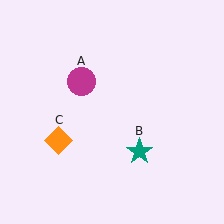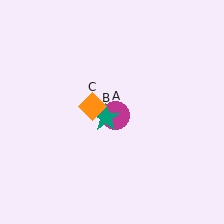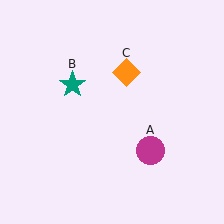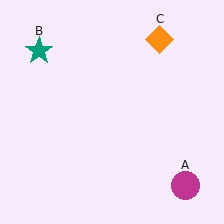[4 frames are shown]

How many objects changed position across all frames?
3 objects changed position: magenta circle (object A), teal star (object B), orange diamond (object C).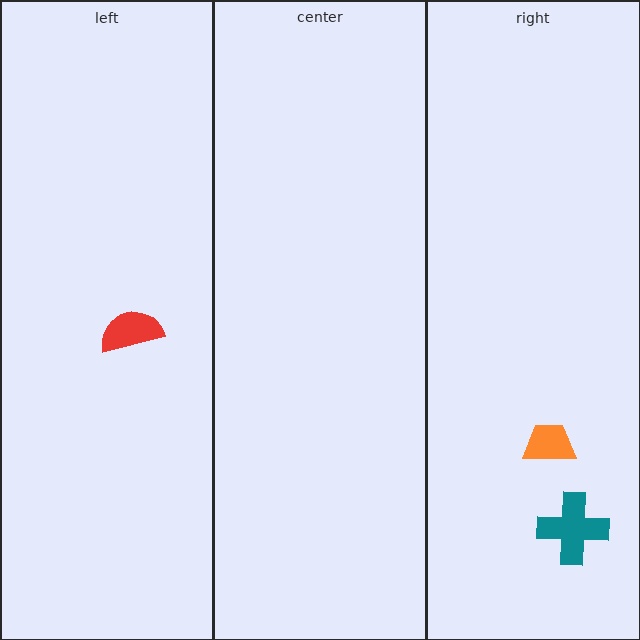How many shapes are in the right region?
2.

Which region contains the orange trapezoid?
The right region.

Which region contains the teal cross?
The right region.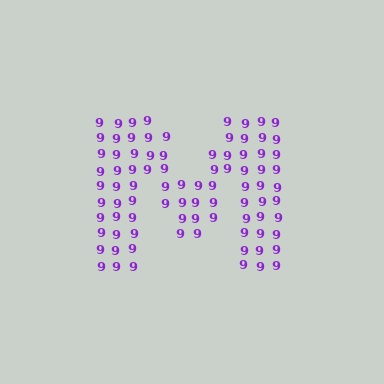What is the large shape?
The large shape is the letter M.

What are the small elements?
The small elements are digit 9's.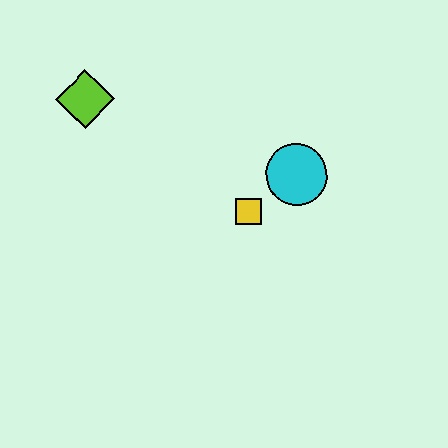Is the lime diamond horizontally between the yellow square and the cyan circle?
No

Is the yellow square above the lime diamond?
No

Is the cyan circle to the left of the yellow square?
No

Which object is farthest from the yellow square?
The lime diamond is farthest from the yellow square.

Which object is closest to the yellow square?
The cyan circle is closest to the yellow square.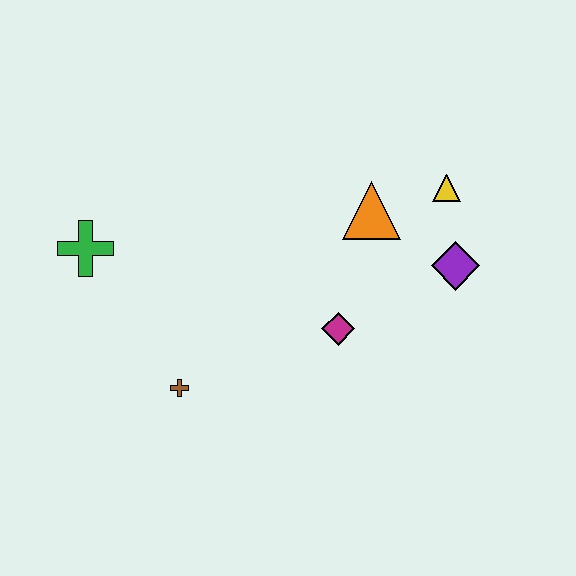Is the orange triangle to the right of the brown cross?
Yes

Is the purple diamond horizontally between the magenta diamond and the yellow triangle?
No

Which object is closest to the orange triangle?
The yellow triangle is closest to the orange triangle.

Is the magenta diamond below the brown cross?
No